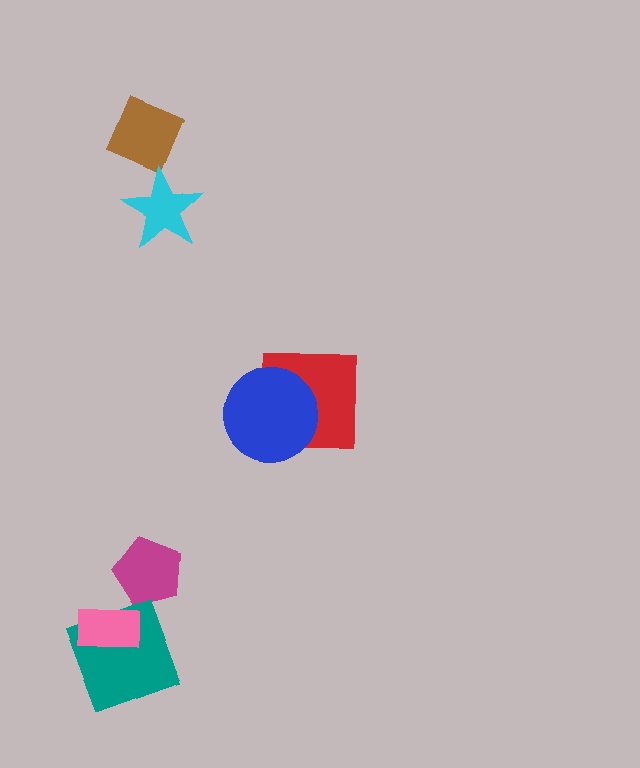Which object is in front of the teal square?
The pink rectangle is in front of the teal square.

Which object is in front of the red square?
The blue circle is in front of the red square.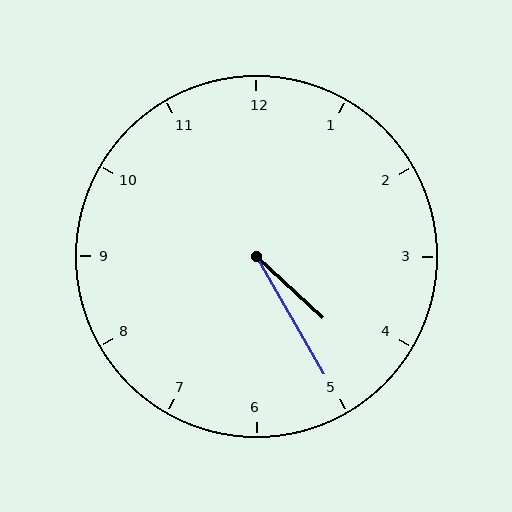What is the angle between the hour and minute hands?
Approximately 18 degrees.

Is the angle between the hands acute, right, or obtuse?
It is acute.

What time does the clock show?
4:25.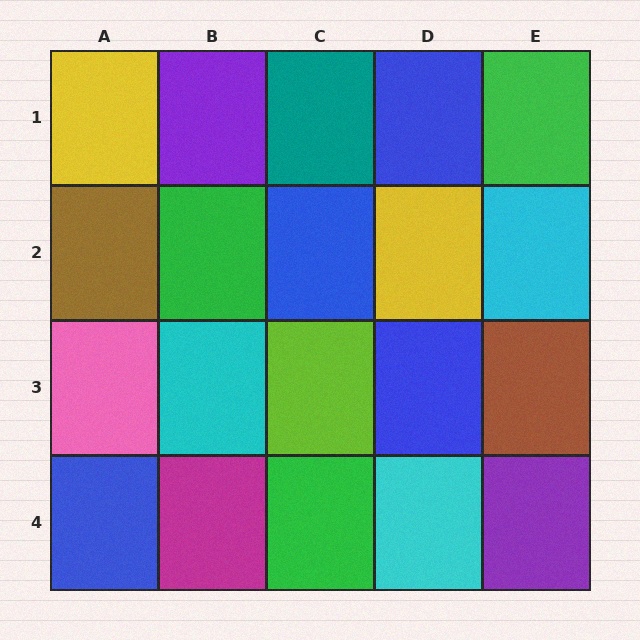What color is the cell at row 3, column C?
Lime.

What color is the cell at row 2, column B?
Green.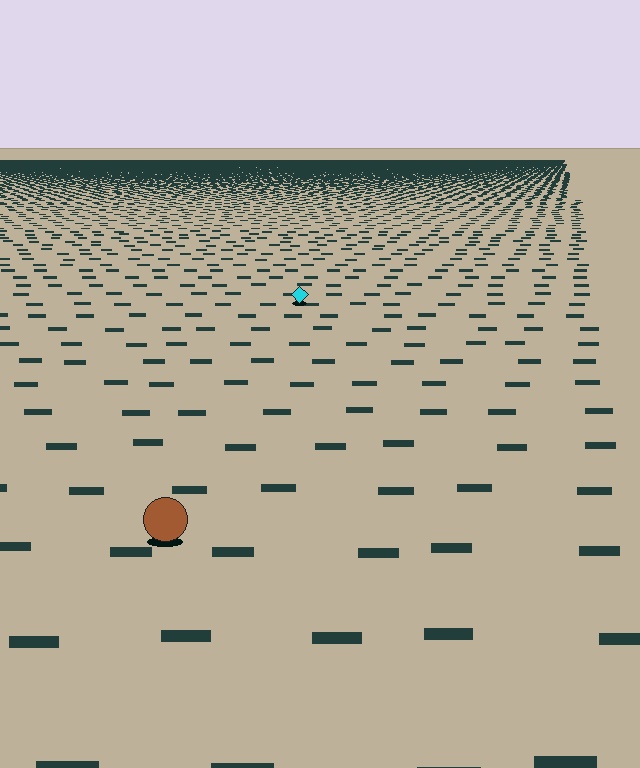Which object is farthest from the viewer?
The cyan diamond is farthest from the viewer. It appears smaller and the ground texture around it is denser.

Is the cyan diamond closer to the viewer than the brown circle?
No. The brown circle is closer — you can tell from the texture gradient: the ground texture is coarser near it.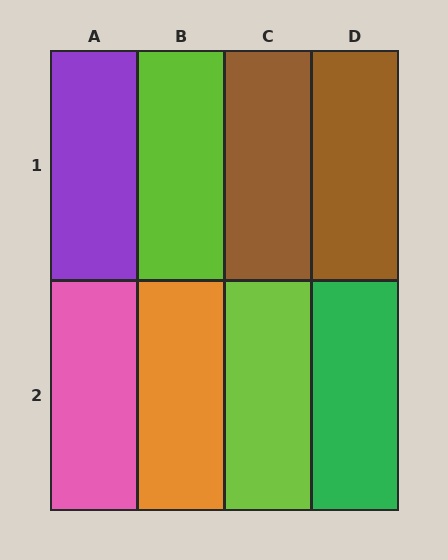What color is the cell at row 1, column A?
Purple.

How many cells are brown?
2 cells are brown.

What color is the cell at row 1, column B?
Lime.